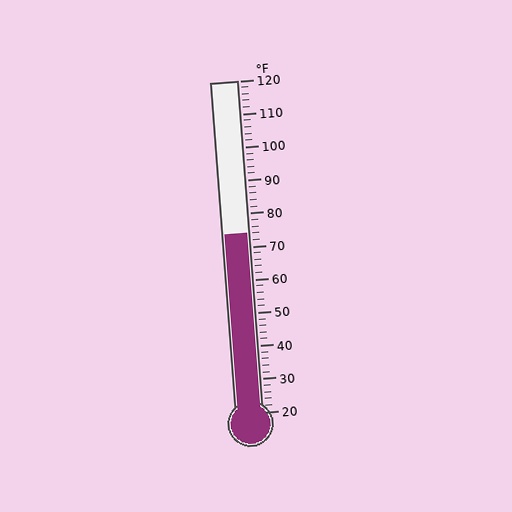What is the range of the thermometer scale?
The thermometer scale ranges from 20°F to 120°F.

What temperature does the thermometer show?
The thermometer shows approximately 74°F.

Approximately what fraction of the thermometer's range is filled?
The thermometer is filled to approximately 55% of its range.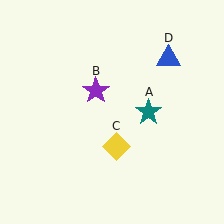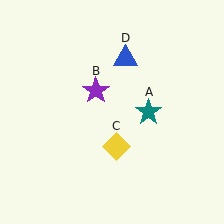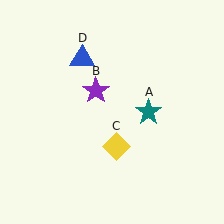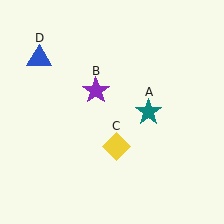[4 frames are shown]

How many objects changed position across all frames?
1 object changed position: blue triangle (object D).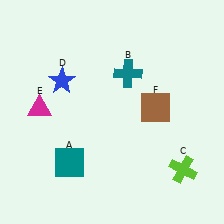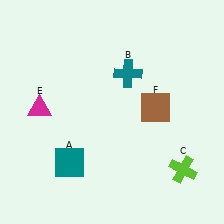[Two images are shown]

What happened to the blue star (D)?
The blue star (D) was removed in Image 2. It was in the top-left area of Image 1.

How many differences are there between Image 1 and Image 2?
There is 1 difference between the two images.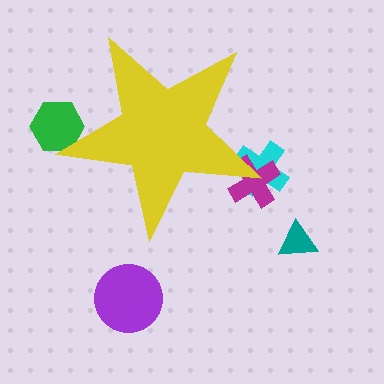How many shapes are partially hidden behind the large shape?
3 shapes are partially hidden.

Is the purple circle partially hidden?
No, the purple circle is fully visible.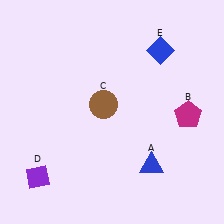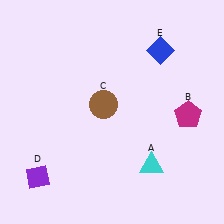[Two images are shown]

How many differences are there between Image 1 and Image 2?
There is 1 difference between the two images.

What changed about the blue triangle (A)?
In Image 1, A is blue. In Image 2, it changed to cyan.